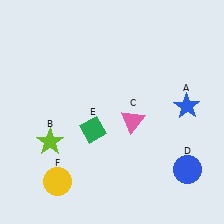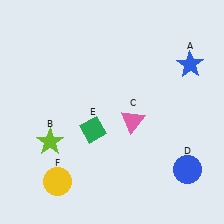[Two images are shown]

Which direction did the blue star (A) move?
The blue star (A) moved up.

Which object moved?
The blue star (A) moved up.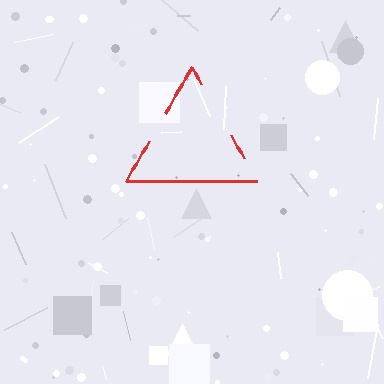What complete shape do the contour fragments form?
The contour fragments form a triangle.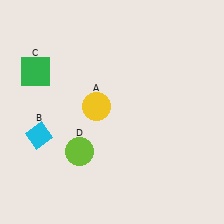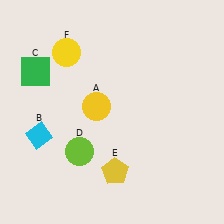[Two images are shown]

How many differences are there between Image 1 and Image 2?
There are 2 differences between the two images.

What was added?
A yellow pentagon (E), a yellow circle (F) were added in Image 2.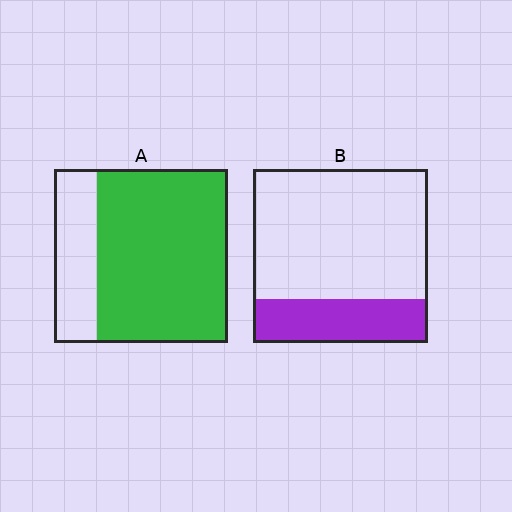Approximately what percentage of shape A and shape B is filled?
A is approximately 75% and B is approximately 25%.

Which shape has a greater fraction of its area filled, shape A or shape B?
Shape A.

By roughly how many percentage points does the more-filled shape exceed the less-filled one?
By roughly 50 percentage points (A over B).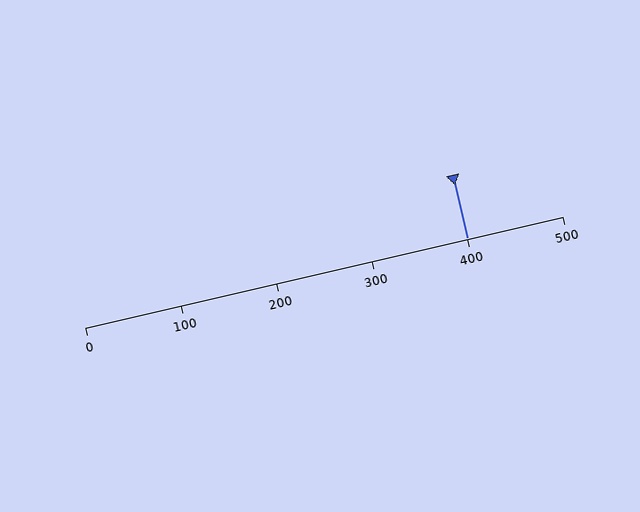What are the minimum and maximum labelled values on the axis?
The axis runs from 0 to 500.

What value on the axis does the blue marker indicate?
The marker indicates approximately 400.